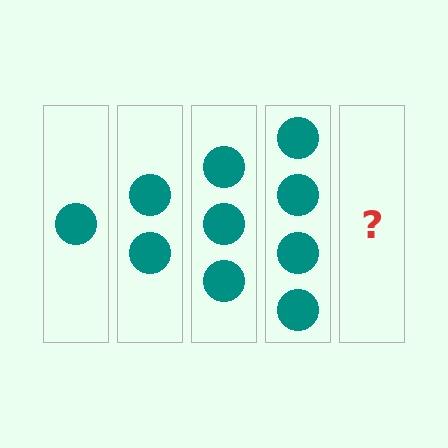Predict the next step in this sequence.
The next step is 5 circles.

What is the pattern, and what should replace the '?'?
The pattern is that each step adds one more circle. The '?' should be 5 circles.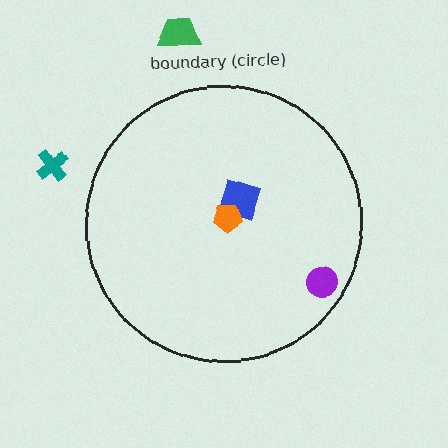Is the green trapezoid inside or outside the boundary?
Outside.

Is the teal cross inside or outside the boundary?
Outside.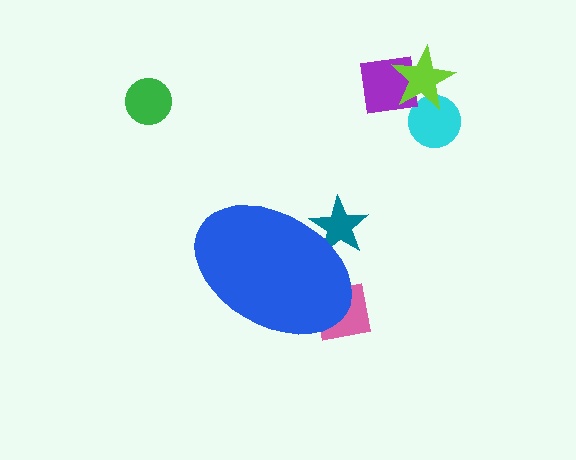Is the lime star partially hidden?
No, the lime star is fully visible.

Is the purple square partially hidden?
No, the purple square is fully visible.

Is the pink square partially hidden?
Yes, the pink square is partially hidden behind the blue ellipse.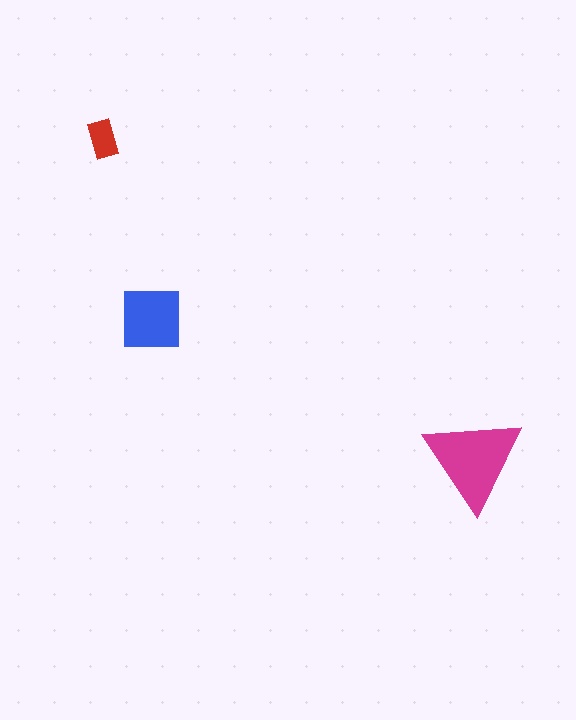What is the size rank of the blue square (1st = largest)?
2nd.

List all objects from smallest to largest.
The red rectangle, the blue square, the magenta triangle.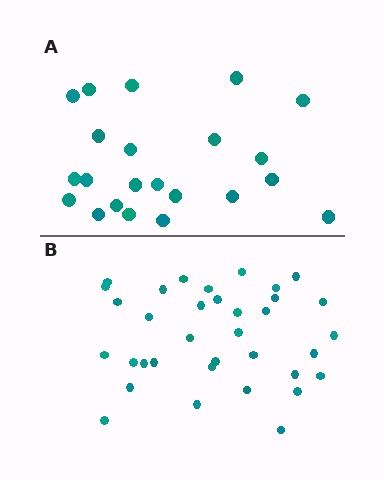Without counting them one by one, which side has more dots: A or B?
Region B (the bottom region) has more dots.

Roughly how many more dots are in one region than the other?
Region B has approximately 15 more dots than region A.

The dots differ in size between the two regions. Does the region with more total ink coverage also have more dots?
No. Region A has more total ink coverage because its dots are larger, but region B actually contains more individual dots. Total area can be misleading — the number of items is what matters here.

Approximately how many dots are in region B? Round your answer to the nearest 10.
About 40 dots. (The exact count is 35, which rounds to 40.)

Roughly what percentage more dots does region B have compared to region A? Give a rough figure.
About 60% more.